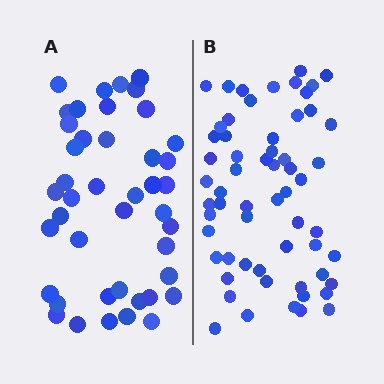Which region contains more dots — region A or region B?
Region B (the right region) has more dots.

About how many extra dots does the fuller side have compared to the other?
Region B has approximately 15 more dots than region A.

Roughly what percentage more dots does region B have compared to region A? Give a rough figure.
About 40% more.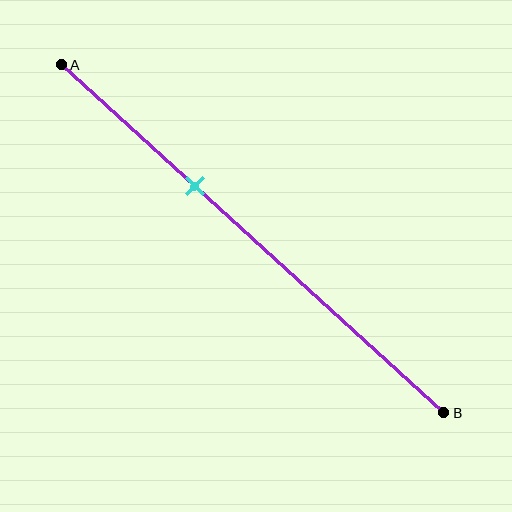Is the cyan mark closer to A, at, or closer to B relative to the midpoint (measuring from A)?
The cyan mark is closer to point A than the midpoint of segment AB.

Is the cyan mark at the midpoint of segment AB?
No, the mark is at about 35% from A, not at the 50% midpoint.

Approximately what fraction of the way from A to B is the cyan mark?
The cyan mark is approximately 35% of the way from A to B.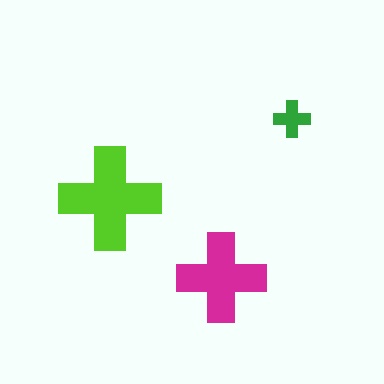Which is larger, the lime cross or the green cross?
The lime one.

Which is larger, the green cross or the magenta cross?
The magenta one.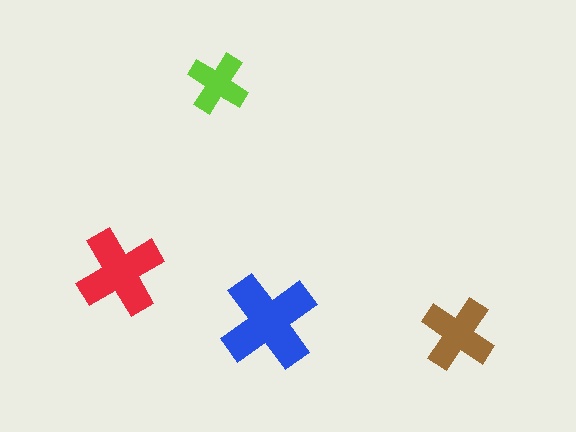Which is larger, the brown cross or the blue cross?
The blue one.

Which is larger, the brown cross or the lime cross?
The brown one.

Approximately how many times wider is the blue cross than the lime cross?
About 1.5 times wider.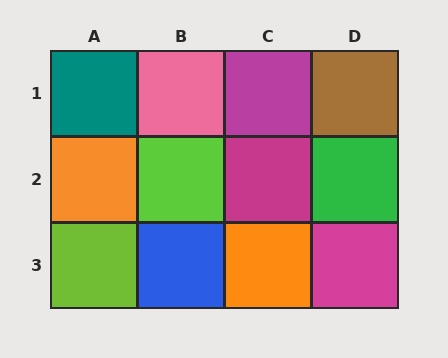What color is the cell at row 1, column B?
Pink.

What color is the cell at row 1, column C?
Magenta.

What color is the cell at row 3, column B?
Blue.